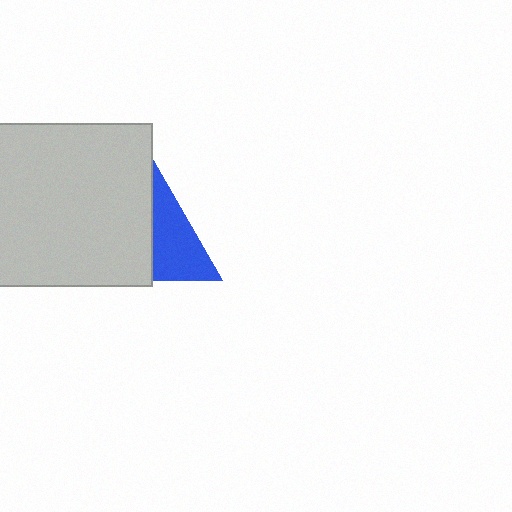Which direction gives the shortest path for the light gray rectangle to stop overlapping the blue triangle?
Moving left gives the shortest separation.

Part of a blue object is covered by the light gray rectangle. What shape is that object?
It is a triangle.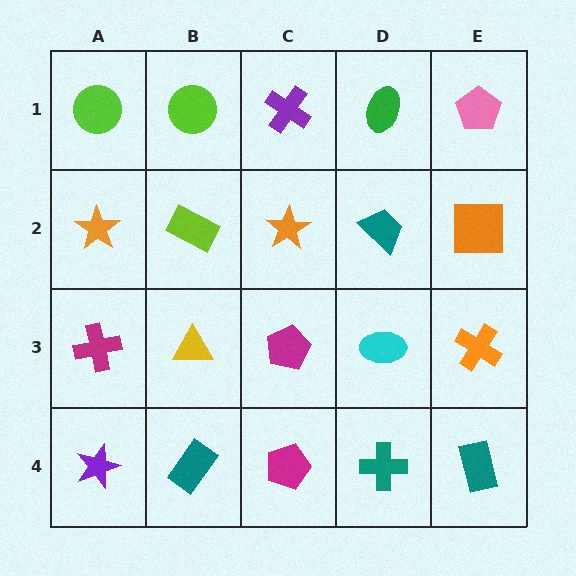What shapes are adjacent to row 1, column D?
A teal trapezoid (row 2, column D), a purple cross (row 1, column C), a pink pentagon (row 1, column E).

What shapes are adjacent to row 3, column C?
An orange star (row 2, column C), a magenta pentagon (row 4, column C), a yellow triangle (row 3, column B), a cyan ellipse (row 3, column D).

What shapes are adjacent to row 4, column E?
An orange cross (row 3, column E), a teal cross (row 4, column D).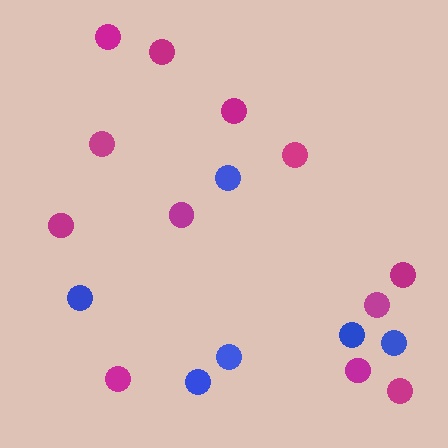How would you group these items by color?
There are 2 groups: one group of blue circles (6) and one group of magenta circles (12).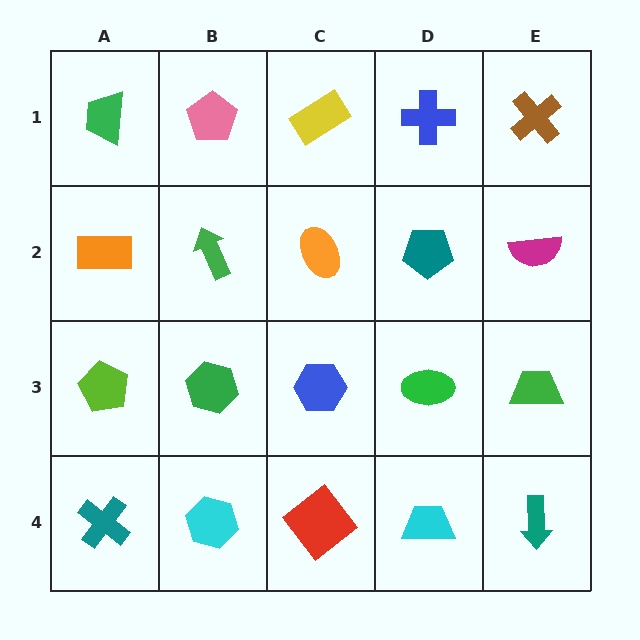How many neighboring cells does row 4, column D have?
3.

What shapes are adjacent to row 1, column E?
A magenta semicircle (row 2, column E), a blue cross (row 1, column D).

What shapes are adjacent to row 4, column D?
A green ellipse (row 3, column D), a red diamond (row 4, column C), a teal arrow (row 4, column E).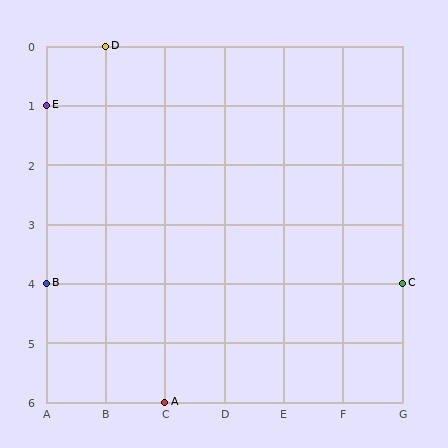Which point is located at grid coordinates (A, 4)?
Point B is at (A, 4).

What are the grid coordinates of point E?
Point E is at grid coordinates (A, 1).